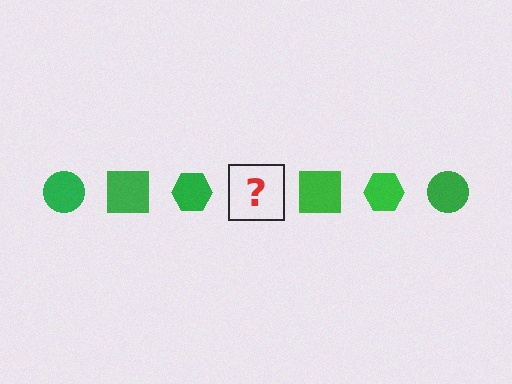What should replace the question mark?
The question mark should be replaced with a green circle.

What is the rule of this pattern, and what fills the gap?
The rule is that the pattern cycles through circle, square, hexagon shapes in green. The gap should be filled with a green circle.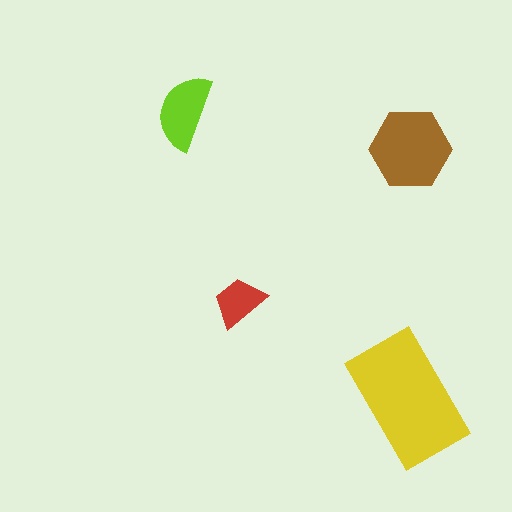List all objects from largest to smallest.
The yellow rectangle, the brown hexagon, the lime semicircle, the red trapezoid.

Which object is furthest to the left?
The lime semicircle is leftmost.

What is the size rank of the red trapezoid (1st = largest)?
4th.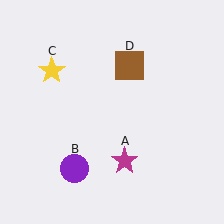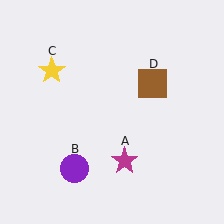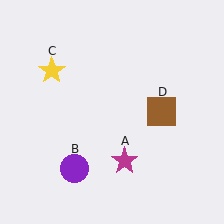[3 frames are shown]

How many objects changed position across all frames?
1 object changed position: brown square (object D).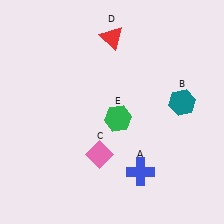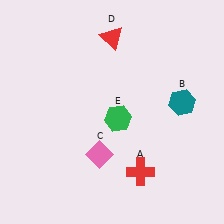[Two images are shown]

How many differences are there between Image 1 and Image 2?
There is 1 difference between the two images.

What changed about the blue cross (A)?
In Image 1, A is blue. In Image 2, it changed to red.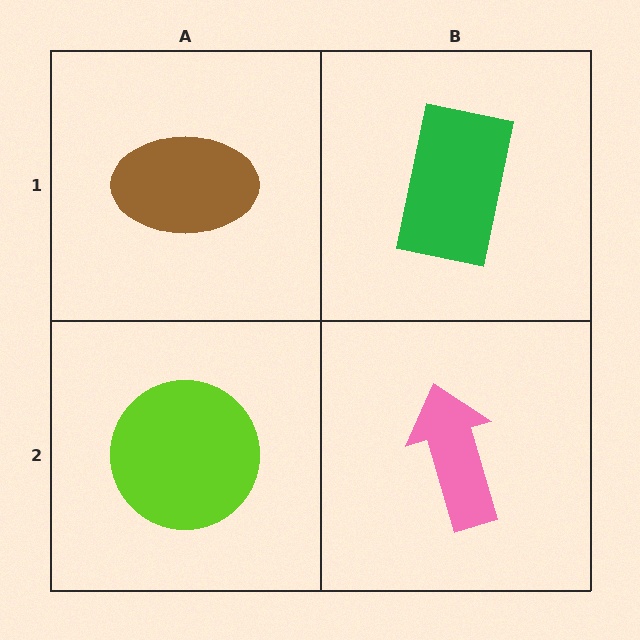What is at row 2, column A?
A lime circle.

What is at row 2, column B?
A pink arrow.